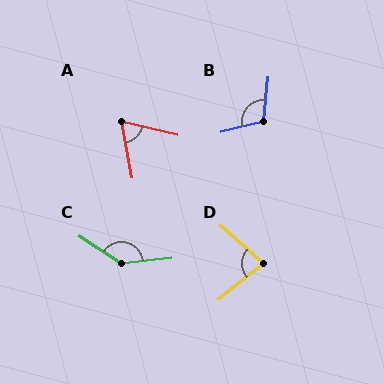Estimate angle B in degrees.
Approximately 110 degrees.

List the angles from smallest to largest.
A (66°), D (80°), B (110°), C (140°).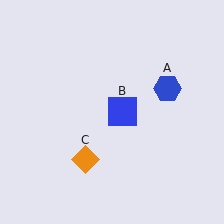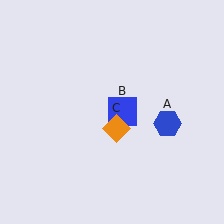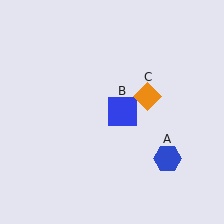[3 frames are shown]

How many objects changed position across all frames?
2 objects changed position: blue hexagon (object A), orange diamond (object C).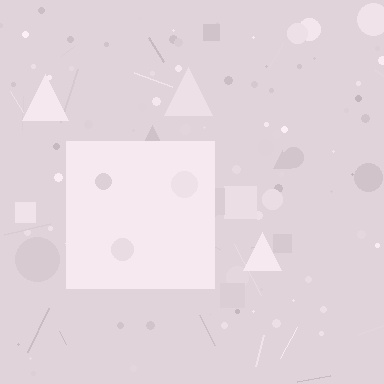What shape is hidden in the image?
A square is hidden in the image.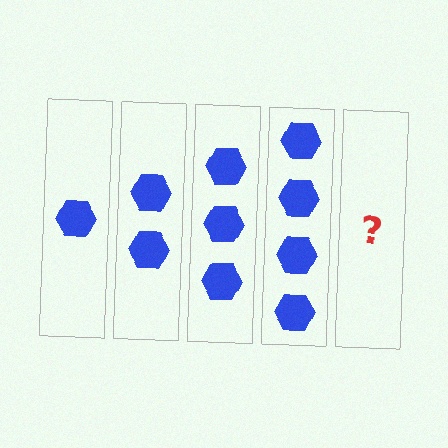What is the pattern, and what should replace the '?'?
The pattern is that each step adds one more hexagon. The '?' should be 5 hexagons.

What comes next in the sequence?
The next element should be 5 hexagons.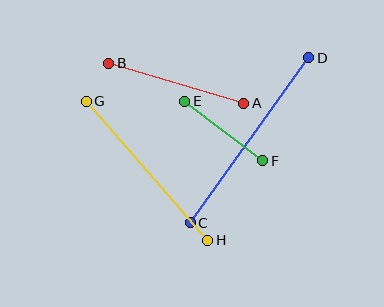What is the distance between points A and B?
The distance is approximately 141 pixels.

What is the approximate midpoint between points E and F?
The midpoint is at approximately (224, 131) pixels.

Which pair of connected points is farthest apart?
Points C and D are farthest apart.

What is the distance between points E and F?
The distance is approximately 98 pixels.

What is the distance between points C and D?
The distance is approximately 203 pixels.